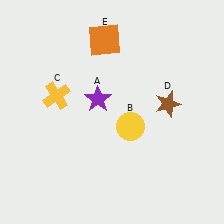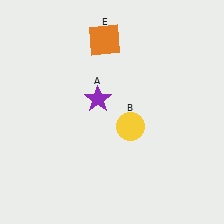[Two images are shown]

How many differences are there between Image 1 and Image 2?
There are 2 differences between the two images.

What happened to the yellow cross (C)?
The yellow cross (C) was removed in Image 2. It was in the top-left area of Image 1.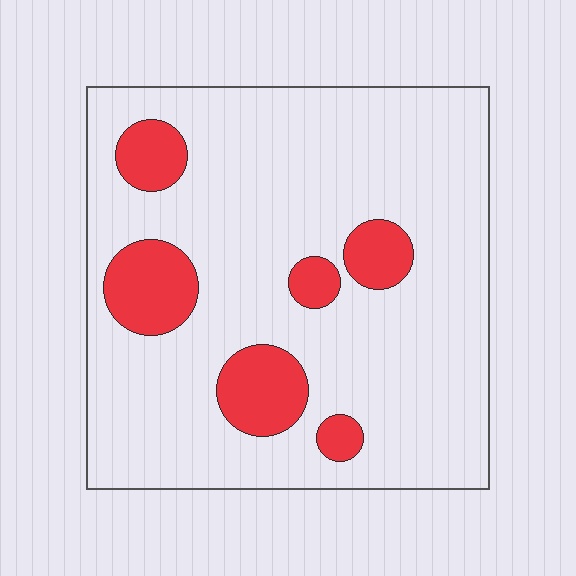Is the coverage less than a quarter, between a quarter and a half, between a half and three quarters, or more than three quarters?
Less than a quarter.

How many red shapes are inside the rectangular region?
6.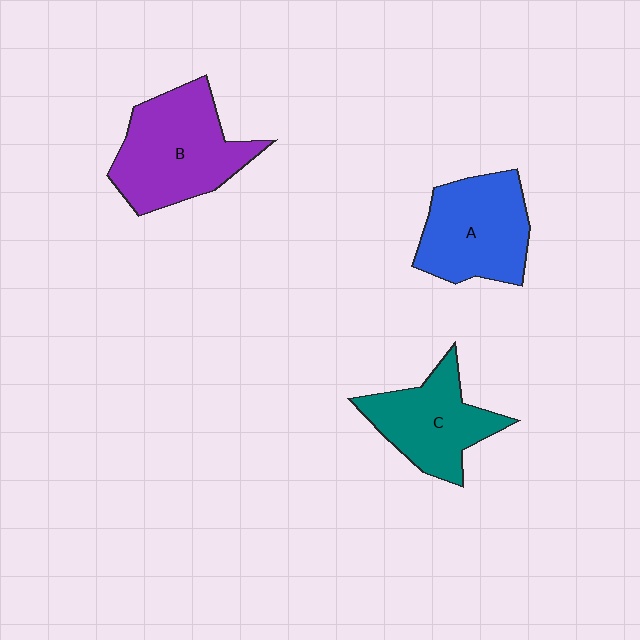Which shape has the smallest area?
Shape C (teal).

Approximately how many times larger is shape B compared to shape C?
Approximately 1.3 times.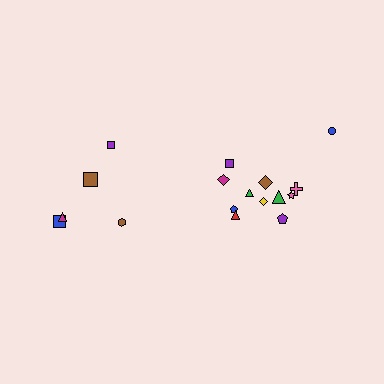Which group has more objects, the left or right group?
The right group.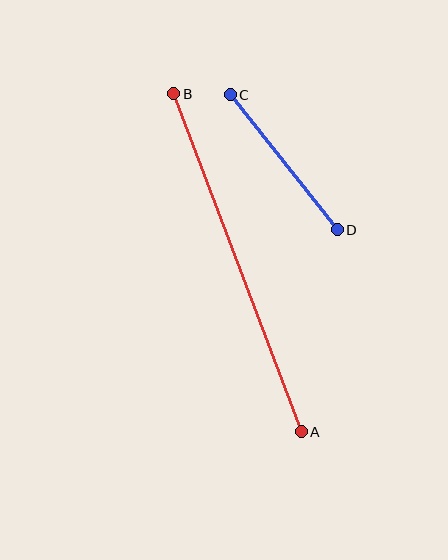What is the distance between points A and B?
The distance is approximately 361 pixels.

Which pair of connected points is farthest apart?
Points A and B are farthest apart.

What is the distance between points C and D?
The distance is approximately 172 pixels.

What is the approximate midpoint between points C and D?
The midpoint is at approximately (284, 162) pixels.